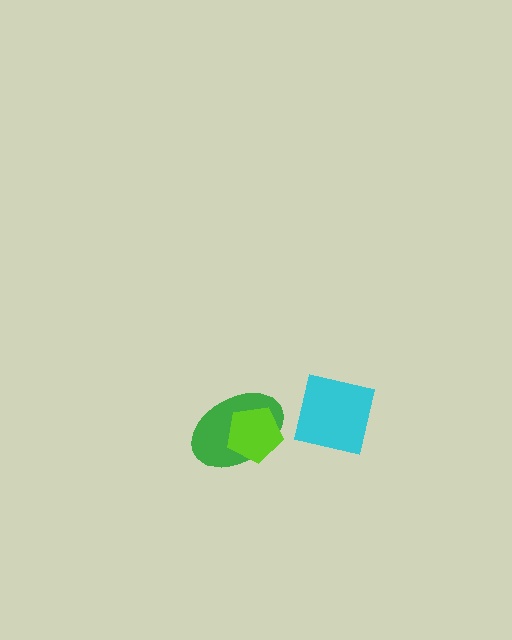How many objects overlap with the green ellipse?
1 object overlaps with the green ellipse.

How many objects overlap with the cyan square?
0 objects overlap with the cyan square.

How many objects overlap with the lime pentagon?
1 object overlaps with the lime pentagon.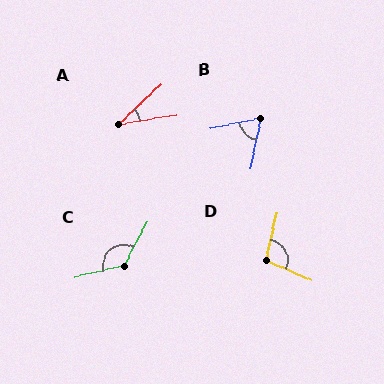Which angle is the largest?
C, at approximately 132 degrees.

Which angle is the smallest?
A, at approximately 33 degrees.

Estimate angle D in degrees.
Approximately 101 degrees.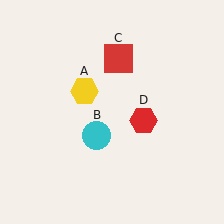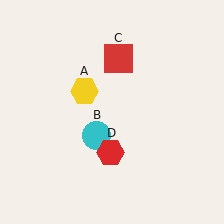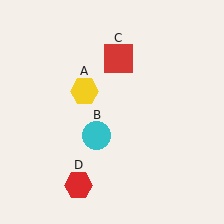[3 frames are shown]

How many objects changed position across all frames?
1 object changed position: red hexagon (object D).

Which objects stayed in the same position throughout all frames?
Yellow hexagon (object A) and cyan circle (object B) and red square (object C) remained stationary.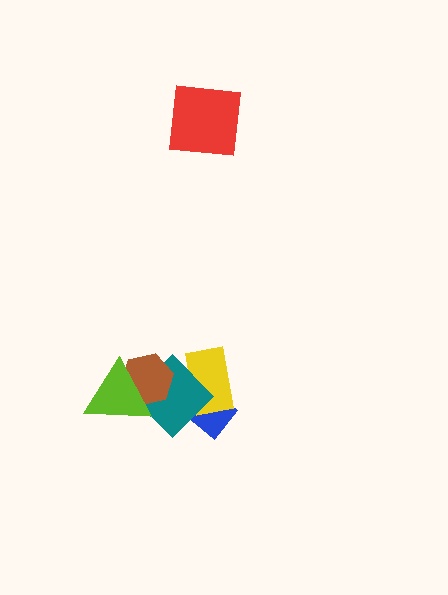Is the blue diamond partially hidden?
Yes, it is partially covered by another shape.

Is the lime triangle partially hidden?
No, no other shape covers it.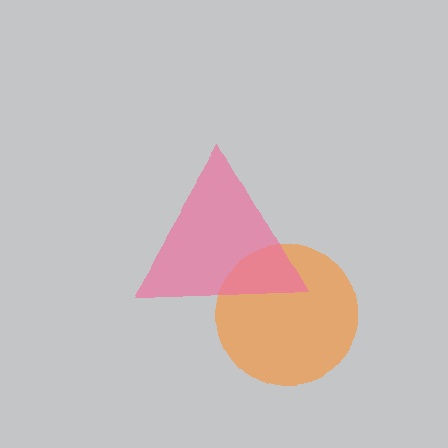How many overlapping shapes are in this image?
There are 2 overlapping shapes in the image.